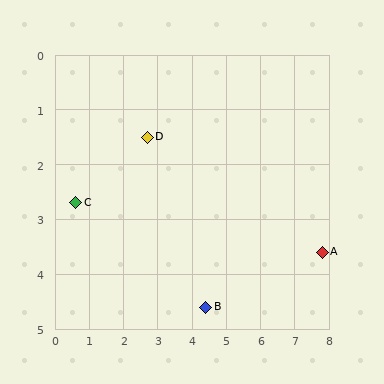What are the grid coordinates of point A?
Point A is at approximately (7.8, 3.6).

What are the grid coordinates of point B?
Point B is at approximately (4.4, 4.6).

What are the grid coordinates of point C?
Point C is at approximately (0.6, 2.7).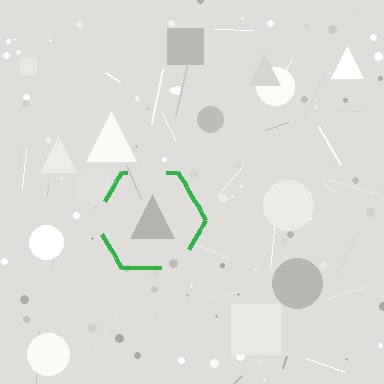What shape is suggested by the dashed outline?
The dashed outline suggests a hexagon.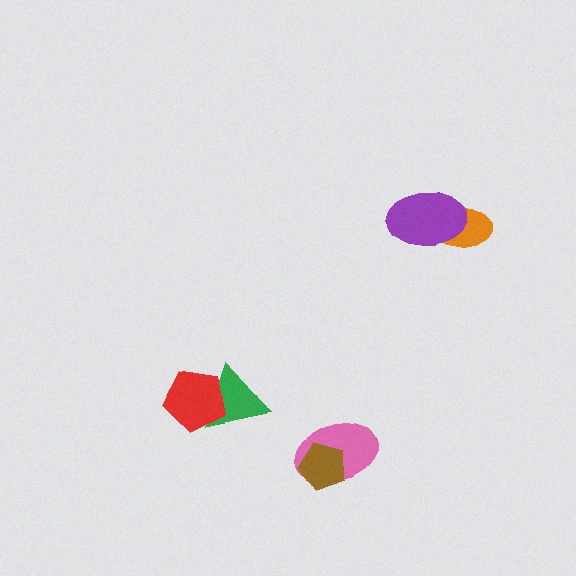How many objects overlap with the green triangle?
1 object overlaps with the green triangle.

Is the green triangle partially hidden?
Yes, it is partially covered by another shape.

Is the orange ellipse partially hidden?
Yes, it is partially covered by another shape.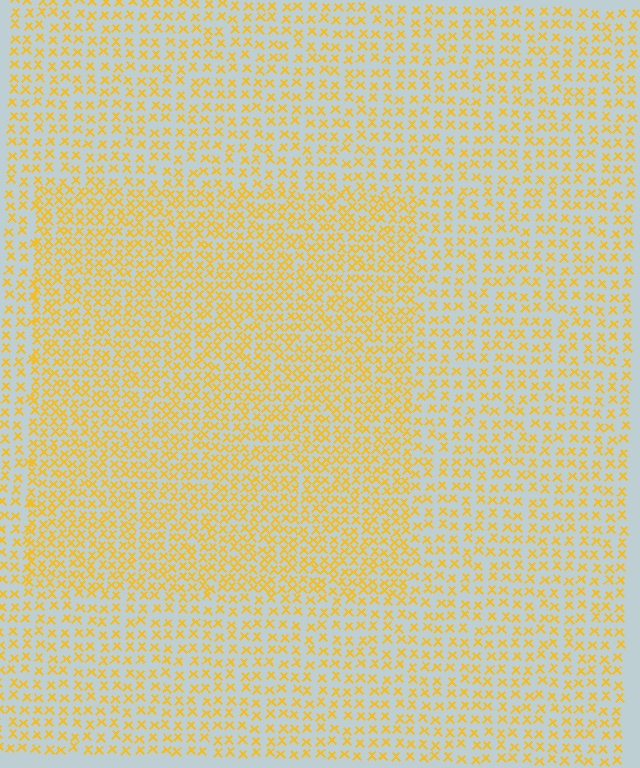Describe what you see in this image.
The image contains small yellow elements arranged at two different densities. A rectangle-shaped region is visible where the elements are more densely packed than the surrounding area.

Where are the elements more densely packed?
The elements are more densely packed inside the rectangle boundary.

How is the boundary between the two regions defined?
The boundary is defined by a change in element density (approximately 1.6x ratio). All elements are the same color, size, and shape.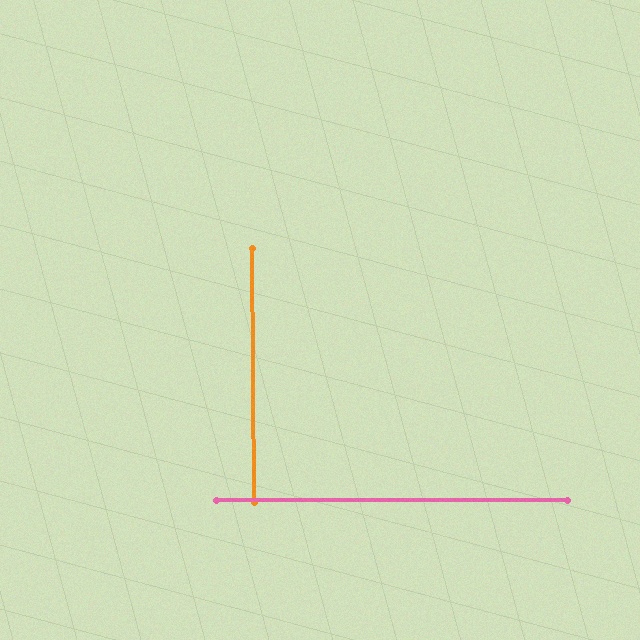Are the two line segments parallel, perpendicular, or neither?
Perpendicular — they meet at approximately 89°.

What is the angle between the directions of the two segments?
Approximately 89 degrees.